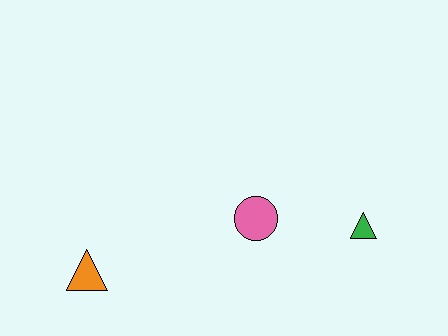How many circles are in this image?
There is 1 circle.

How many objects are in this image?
There are 3 objects.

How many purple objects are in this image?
There are no purple objects.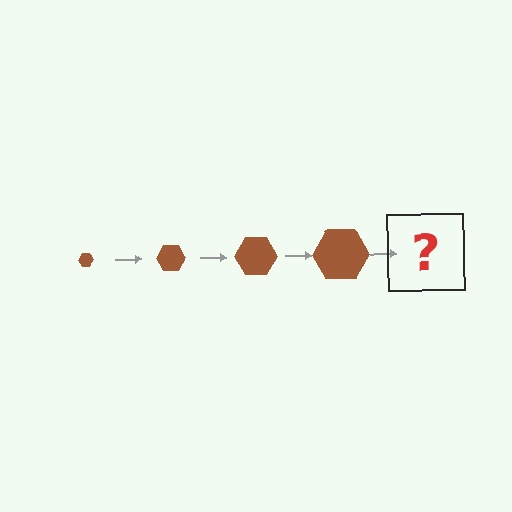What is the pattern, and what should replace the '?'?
The pattern is that the hexagon gets progressively larger each step. The '?' should be a brown hexagon, larger than the previous one.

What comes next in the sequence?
The next element should be a brown hexagon, larger than the previous one.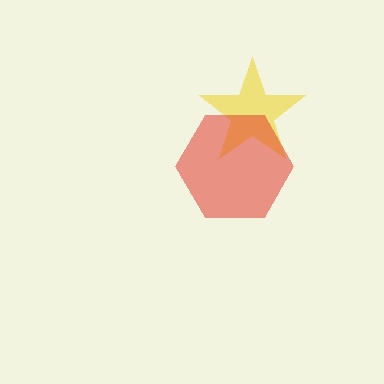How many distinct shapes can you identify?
There are 2 distinct shapes: a yellow star, a red hexagon.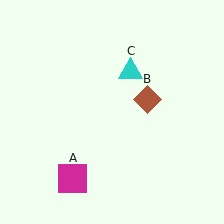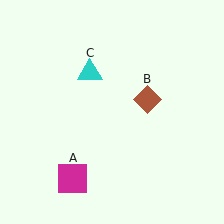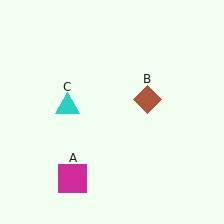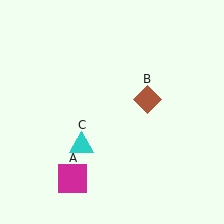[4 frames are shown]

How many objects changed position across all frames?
1 object changed position: cyan triangle (object C).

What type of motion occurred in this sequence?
The cyan triangle (object C) rotated counterclockwise around the center of the scene.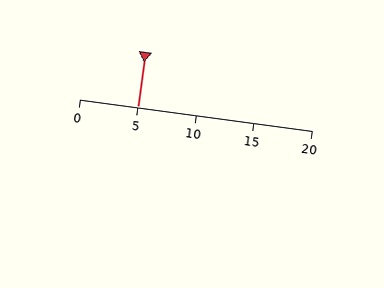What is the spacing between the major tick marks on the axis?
The major ticks are spaced 5 apart.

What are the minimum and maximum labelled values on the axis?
The axis runs from 0 to 20.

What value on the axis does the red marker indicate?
The marker indicates approximately 5.